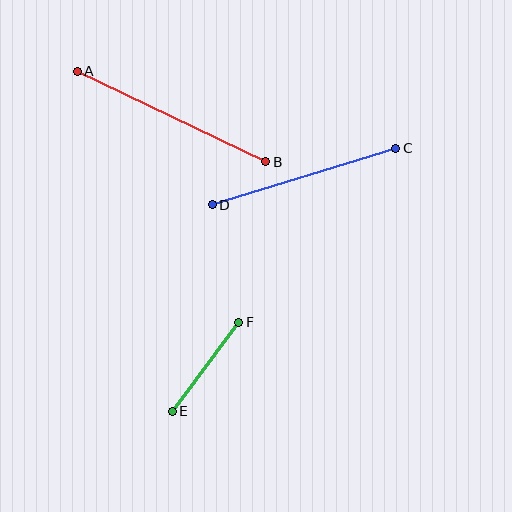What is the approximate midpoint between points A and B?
The midpoint is at approximately (172, 117) pixels.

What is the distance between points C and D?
The distance is approximately 192 pixels.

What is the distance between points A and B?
The distance is approximately 209 pixels.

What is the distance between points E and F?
The distance is approximately 111 pixels.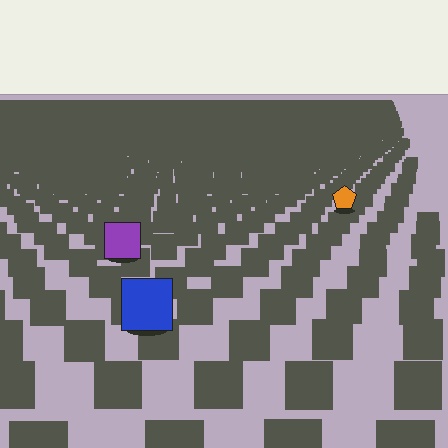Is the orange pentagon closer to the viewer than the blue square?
No. The blue square is closer — you can tell from the texture gradient: the ground texture is coarser near it.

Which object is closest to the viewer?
The blue square is closest. The texture marks near it are larger and more spread out.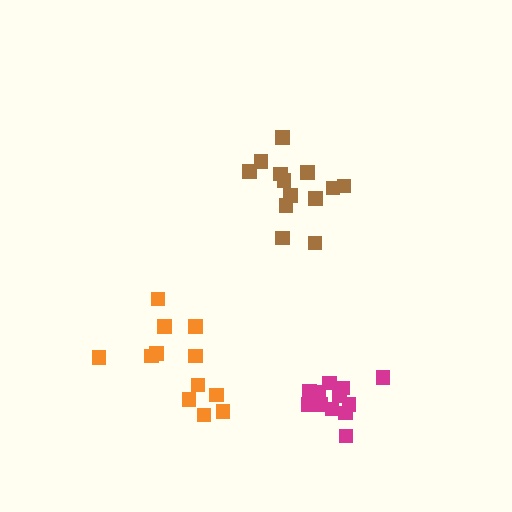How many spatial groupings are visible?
There are 3 spatial groupings.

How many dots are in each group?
Group 1: 12 dots, Group 2: 12 dots, Group 3: 13 dots (37 total).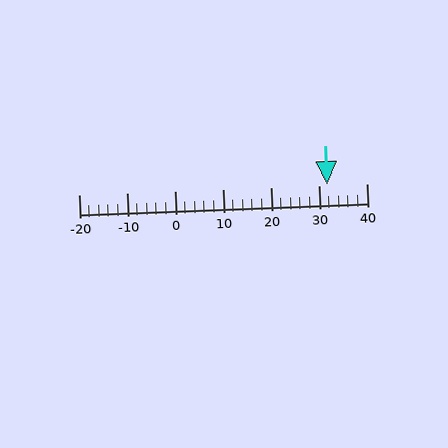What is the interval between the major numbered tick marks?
The major tick marks are spaced 10 units apart.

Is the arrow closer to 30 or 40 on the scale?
The arrow is closer to 30.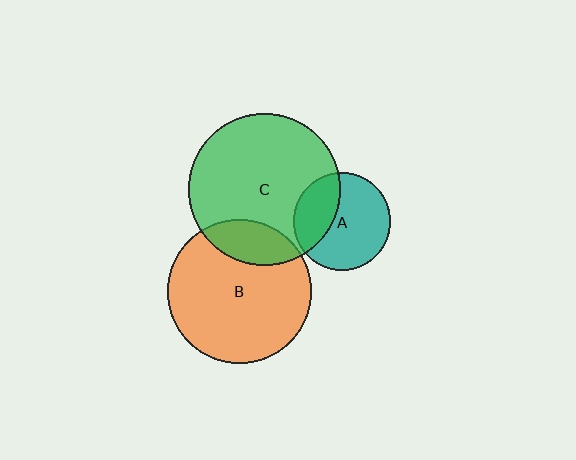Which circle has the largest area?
Circle C (green).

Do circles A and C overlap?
Yes.